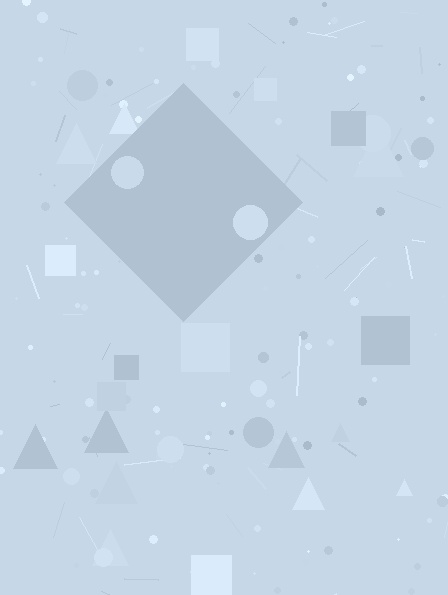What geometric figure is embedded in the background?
A diamond is embedded in the background.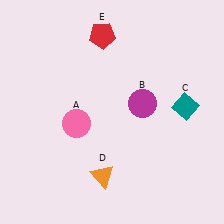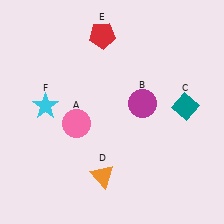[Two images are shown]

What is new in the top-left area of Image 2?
A cyan star (F) was added in the top-left area of Image 2.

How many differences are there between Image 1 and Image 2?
There is 1 difference between the two images.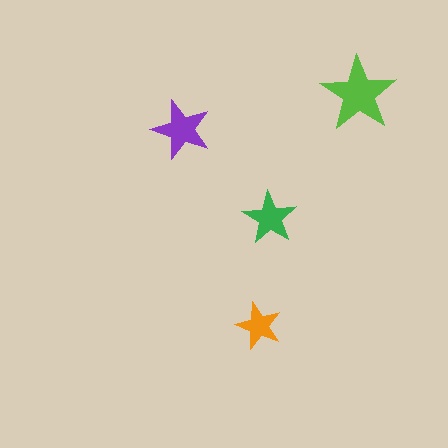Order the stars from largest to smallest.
the lime one, the purple one, the green one, the orange one.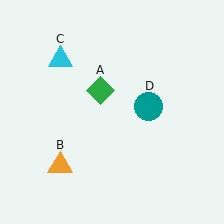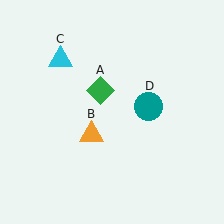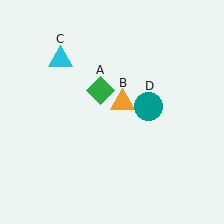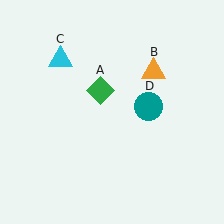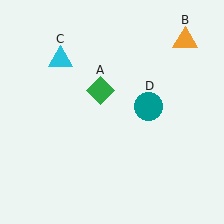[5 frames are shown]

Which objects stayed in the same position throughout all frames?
Green diamond (object A) and cyan triangle (object C) and teal circle (object D) remained stationary.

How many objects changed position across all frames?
1 object changed position: orange triangle (object B).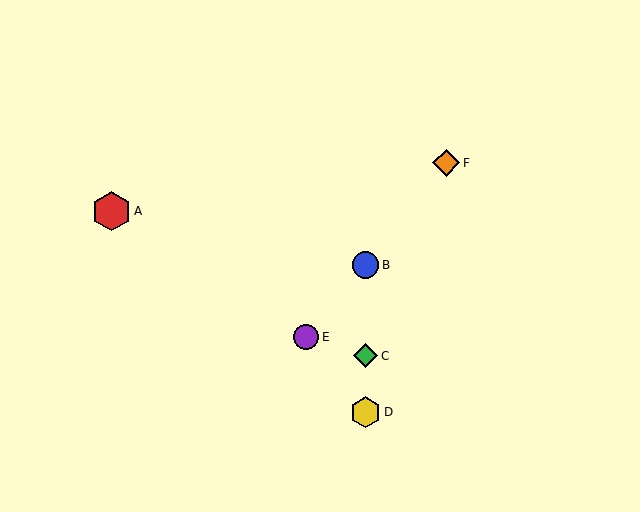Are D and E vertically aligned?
No, D is at x≈365 and E is at x≈306.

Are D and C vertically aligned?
Yes, both are at x≈365.